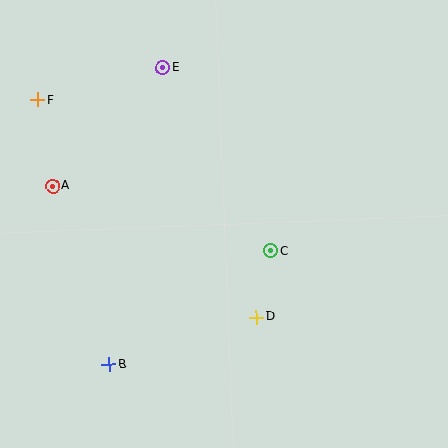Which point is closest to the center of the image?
Point C at (271, 251) is closest to the center.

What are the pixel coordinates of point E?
Point E is at (163, 67).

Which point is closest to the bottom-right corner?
Point D is closest to the bottom-right corner.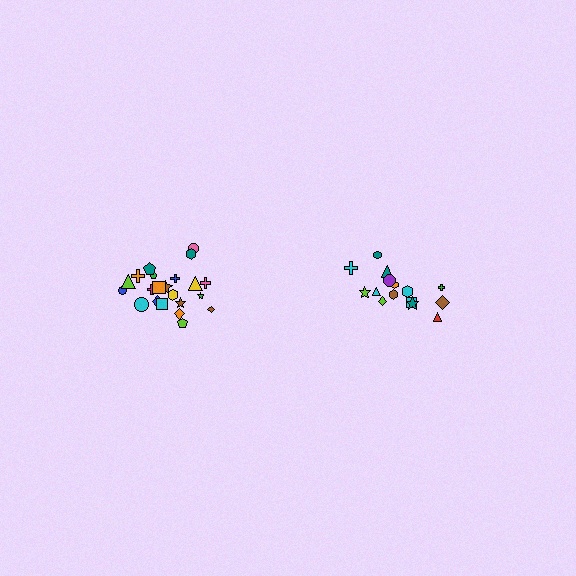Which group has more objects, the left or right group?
The left group.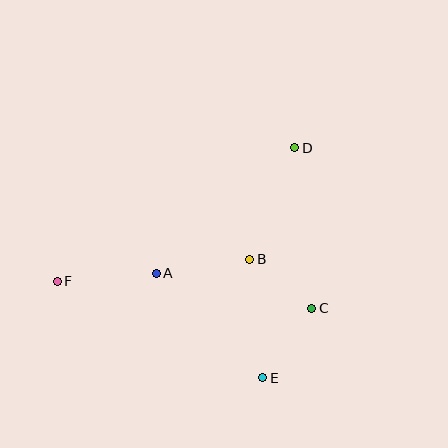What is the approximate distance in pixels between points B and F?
The distance between B and F is approximately 194 pixels.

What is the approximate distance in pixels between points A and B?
The distance between A and B is approximately 95 pixels.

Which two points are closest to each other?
Points B and C are closest to each other.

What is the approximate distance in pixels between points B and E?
The distance between B and E is approximately 119 pixels.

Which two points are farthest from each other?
Points D and F are farthest from each other.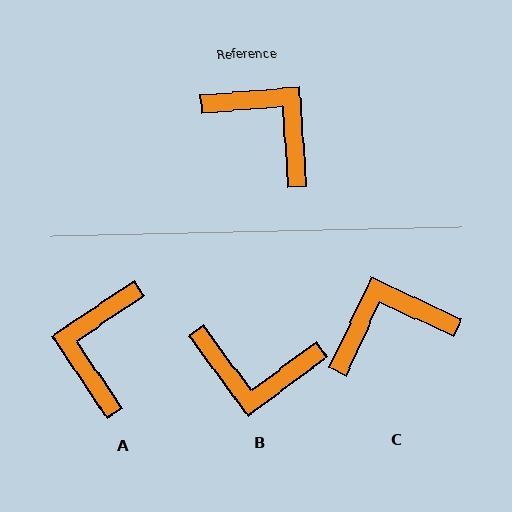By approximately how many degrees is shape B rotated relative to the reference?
Approximately 148 degrees clockwise.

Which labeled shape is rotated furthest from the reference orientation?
B, about 148 degrees away.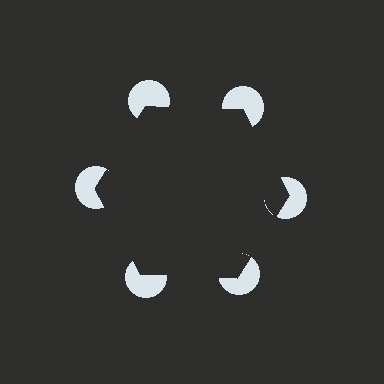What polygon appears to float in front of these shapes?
An illusory hexagon — its edges are inferred from the aligned wedge cuts in the pac-man discs, not physically drawn.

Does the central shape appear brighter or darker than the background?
It typically appears slightly darker than the background, even though no actual brightness change is drawn.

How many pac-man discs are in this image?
There are 6 — one at each vertex of the illusory hexagon.